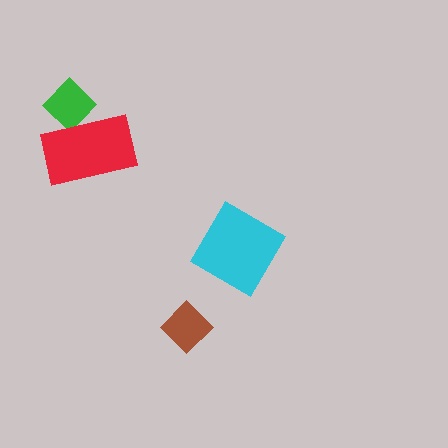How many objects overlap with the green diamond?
1 object overlaps with the green diamond.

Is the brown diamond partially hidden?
No, no other shape covers it.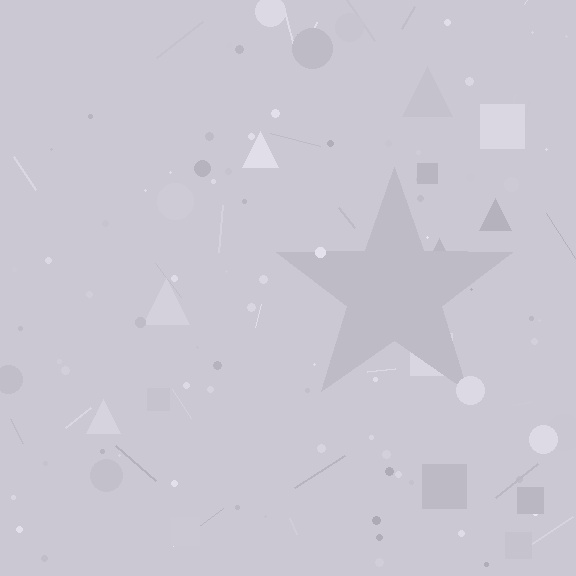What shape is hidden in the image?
A star is hidden in the image.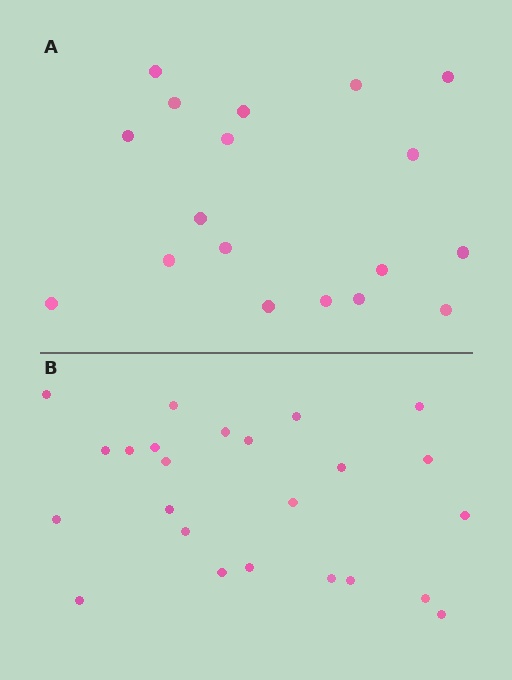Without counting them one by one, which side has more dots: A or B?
Region B (the bottom region) has more dots.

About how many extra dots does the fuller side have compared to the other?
Region B has about 6 more dots than region A.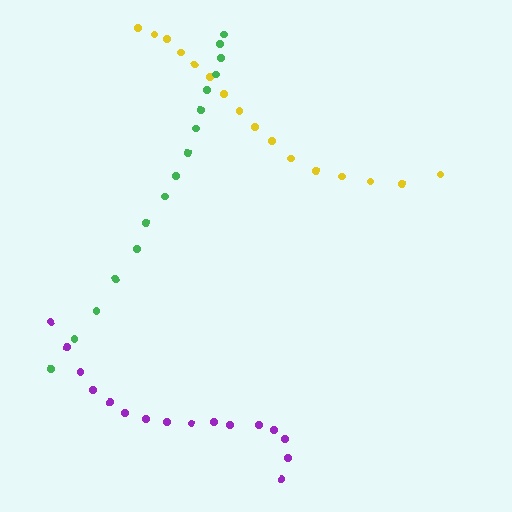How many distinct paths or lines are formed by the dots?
There are 3 distinct paths.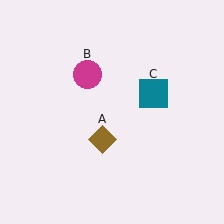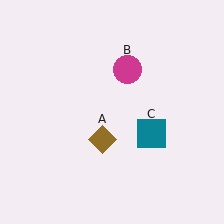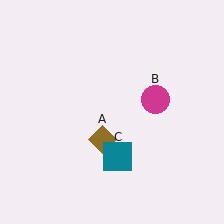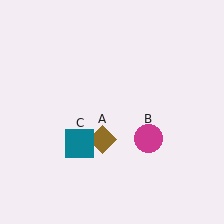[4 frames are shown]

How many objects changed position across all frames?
2 objects changed position: magenta circle (object B), teal square (object C).